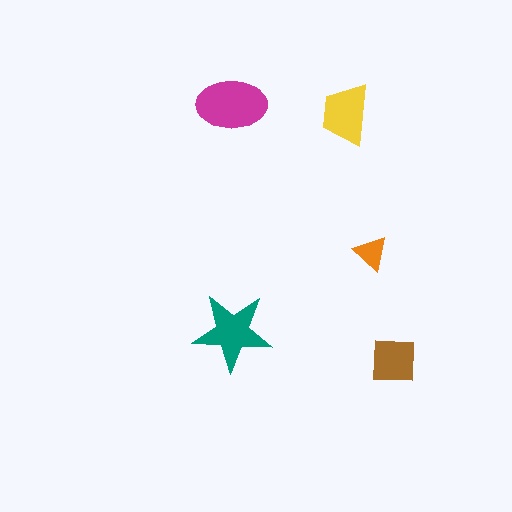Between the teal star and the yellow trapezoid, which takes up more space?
The teal star.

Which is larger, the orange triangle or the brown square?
The brown square.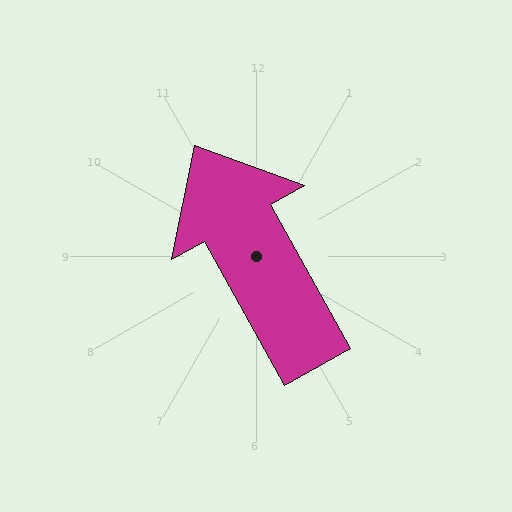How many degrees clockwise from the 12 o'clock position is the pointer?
Approximately 331 degrees.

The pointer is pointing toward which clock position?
Roughly 11 o'clock.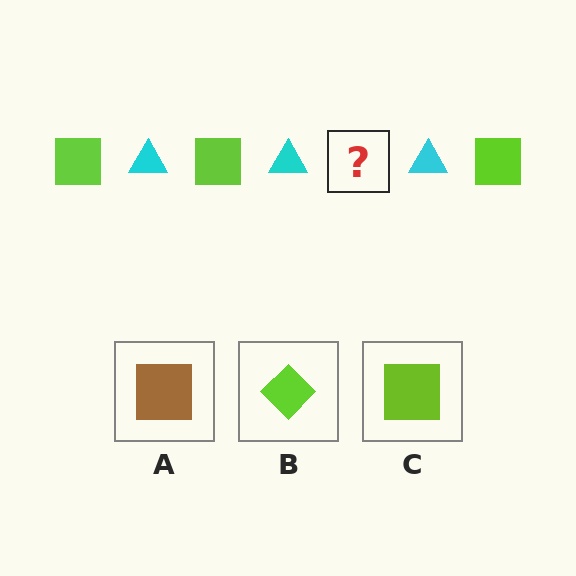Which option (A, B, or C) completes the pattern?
C.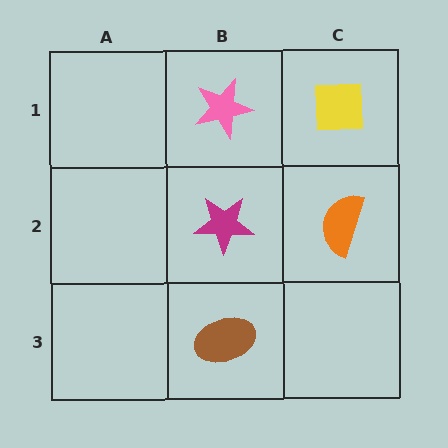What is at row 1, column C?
A yellow square.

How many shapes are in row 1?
2 shapes.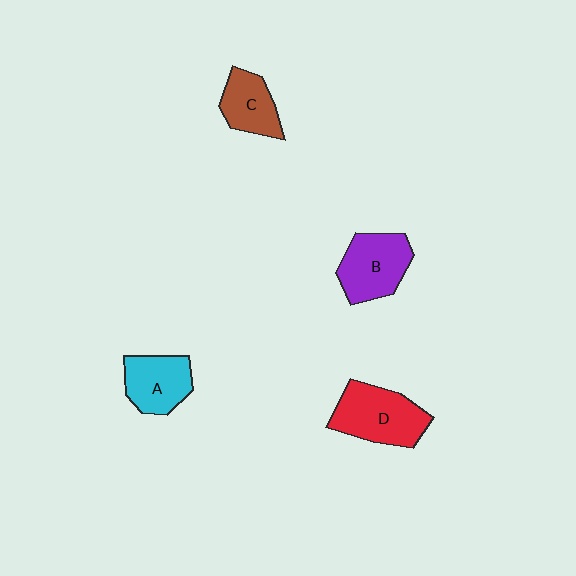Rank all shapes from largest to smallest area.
From largest to smallest: D (red), B (purple), A (cyan), C (brown).